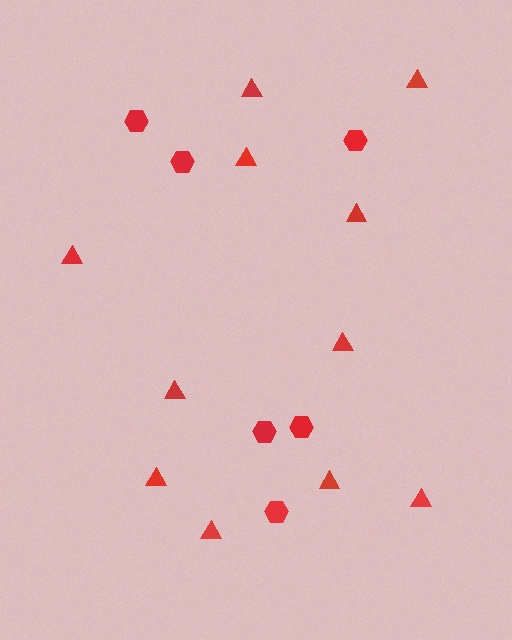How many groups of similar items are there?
There are 2 groups: one group of hexagons (6) and one group of triangles (11).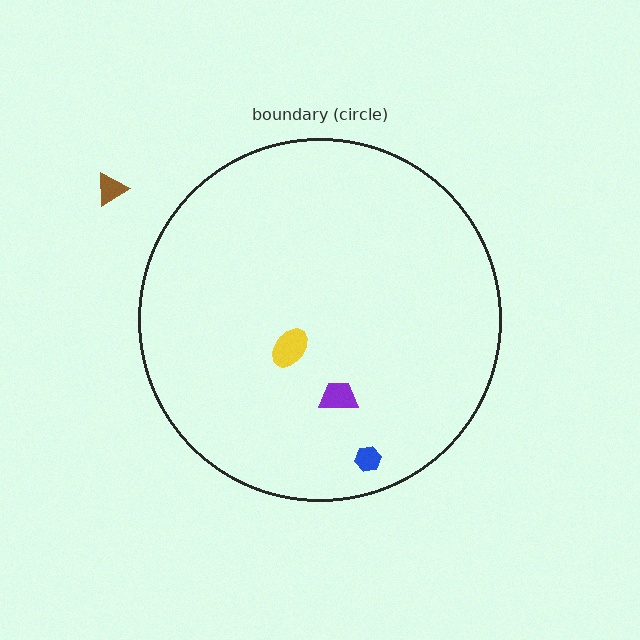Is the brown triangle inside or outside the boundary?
Outside.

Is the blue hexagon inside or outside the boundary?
Inside.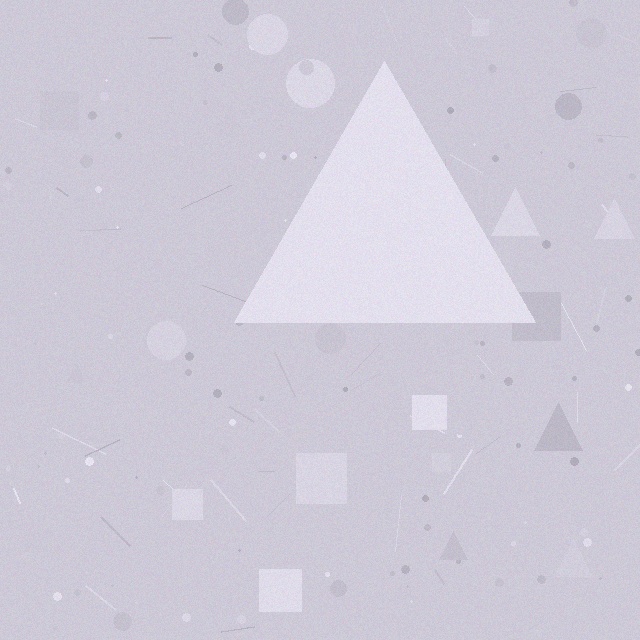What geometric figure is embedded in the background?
A triangle is embedded in the background.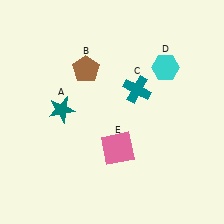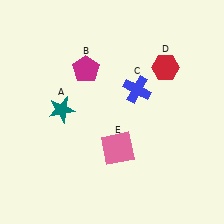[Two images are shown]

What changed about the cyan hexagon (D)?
In Image 1, D is cyan. In Image 2, it changed to red.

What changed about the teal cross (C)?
In Image 1, C is teal. In Image 2, it changed to blue.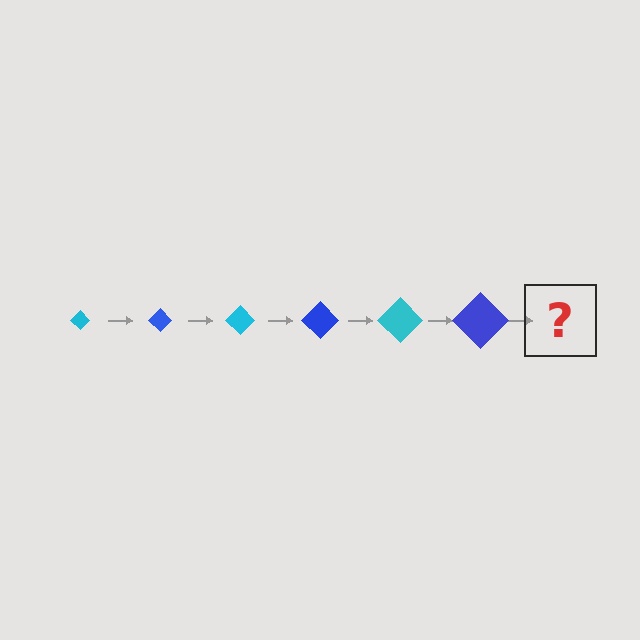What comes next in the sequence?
The next element should be a cyan diamond, larger than the previous one.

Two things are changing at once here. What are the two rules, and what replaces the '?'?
The two rules are that the diamond grows larger each step and the color cycles through cyan and blue. The '?' should be a cyan diamond, larger than the previous one.